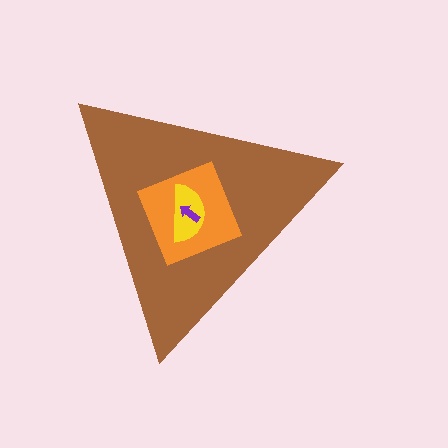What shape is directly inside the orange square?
The yellow semicircle.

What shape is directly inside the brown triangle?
The orange square.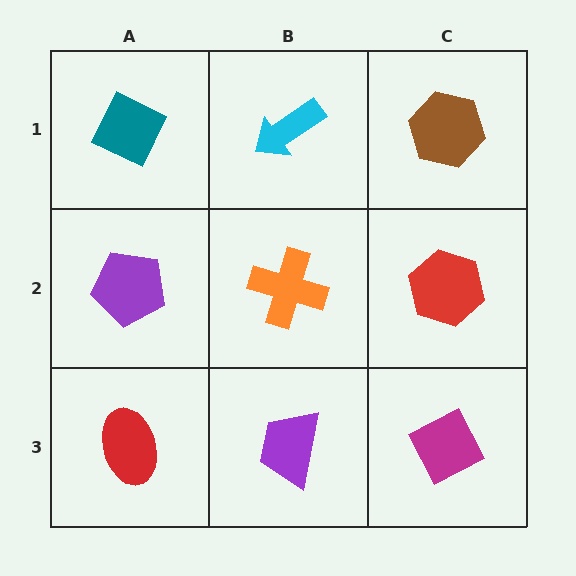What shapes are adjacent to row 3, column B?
An orange cross (row 2, column B), a red ellipse (row 3, column A), a magenta diamond (row 3, column C).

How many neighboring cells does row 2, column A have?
3.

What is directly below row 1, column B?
An orange cross.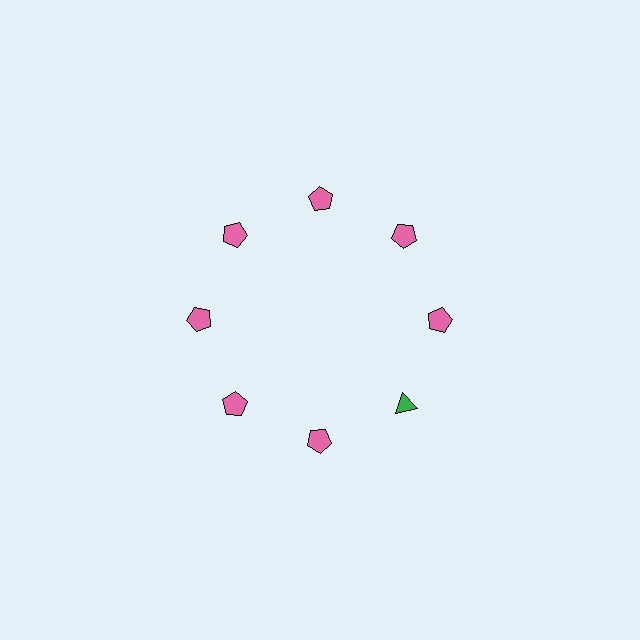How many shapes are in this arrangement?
There are 8 shapes arranged in a ring pattern.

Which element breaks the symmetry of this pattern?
The green triangle at roughly the 4 o'clock position breaks the symmetry. All other shapes are pink pentagons.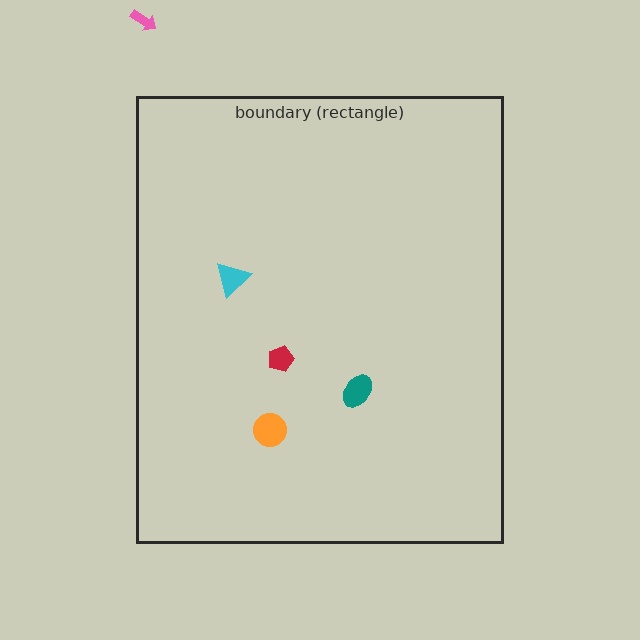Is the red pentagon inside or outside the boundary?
Inside.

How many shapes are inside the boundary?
4 inside, 1 outside.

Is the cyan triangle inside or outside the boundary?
Inside.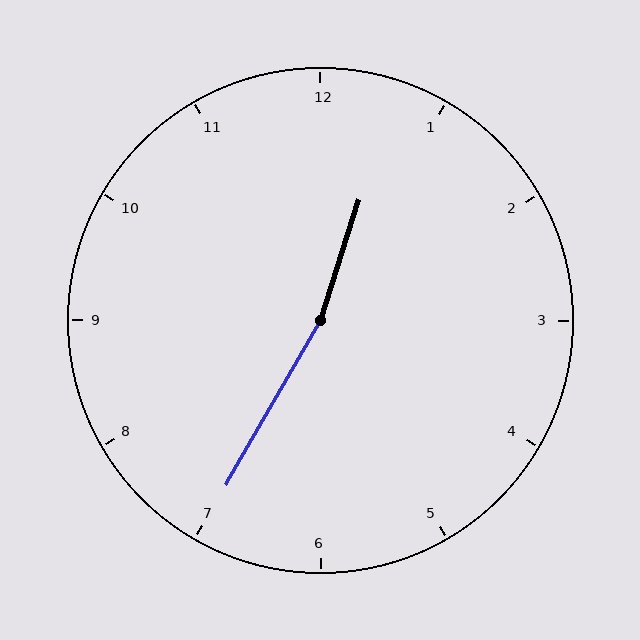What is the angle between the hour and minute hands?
Approximately 168 degrees.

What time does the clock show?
12:35.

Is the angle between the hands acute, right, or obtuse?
It is obtuse.